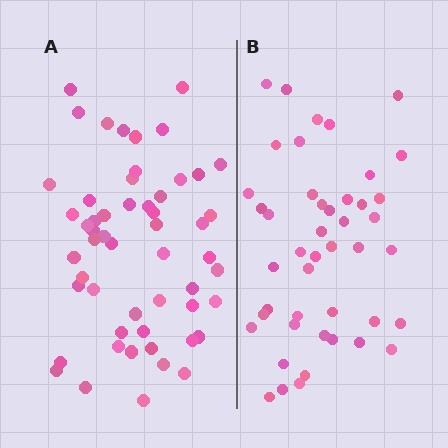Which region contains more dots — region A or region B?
Region A (the left region) has more dots.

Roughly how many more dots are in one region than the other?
Region A has roughly 8 or so more dots than region B.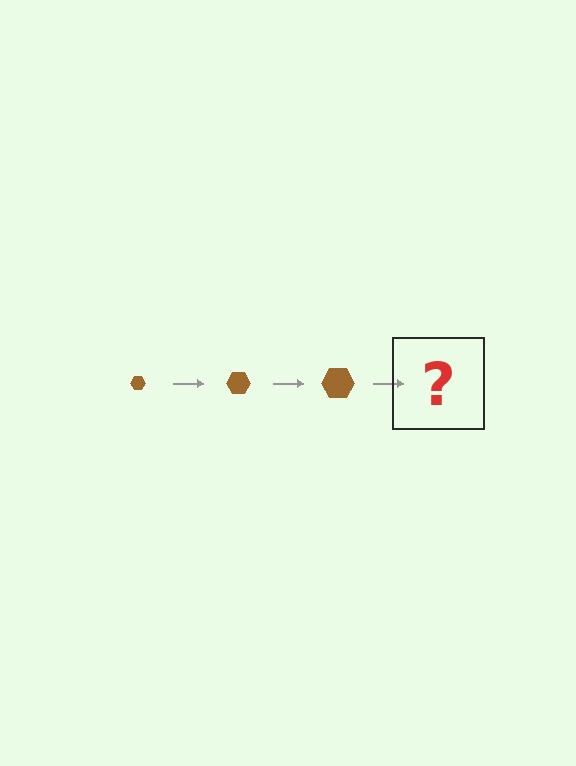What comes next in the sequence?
The next element should be a brown hexagon, larger than the previous one.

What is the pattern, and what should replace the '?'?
The pattern is that the hexagon gets progressively larger each step. The '?' should be a brown hexagon, larger than the previous one.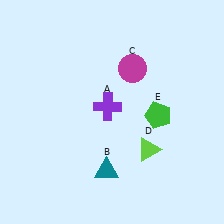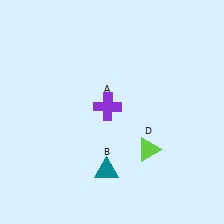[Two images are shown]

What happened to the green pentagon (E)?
The green pentagon (E) was removed in Image 2. It was in the bottom-right area of Image 1.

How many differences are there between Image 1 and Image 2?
There are 2 differences between the two images.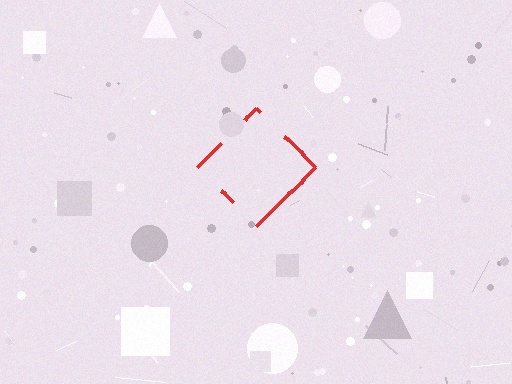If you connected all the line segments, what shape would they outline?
They would outline a diamond.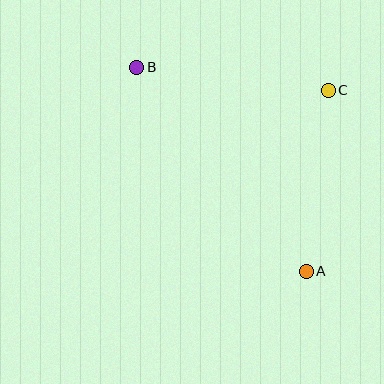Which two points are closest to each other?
Points A and C are closest to each other.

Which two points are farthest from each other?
Points A and B are farthest from each other.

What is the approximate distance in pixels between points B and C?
The distance between B and C is approximately 193 pixels.